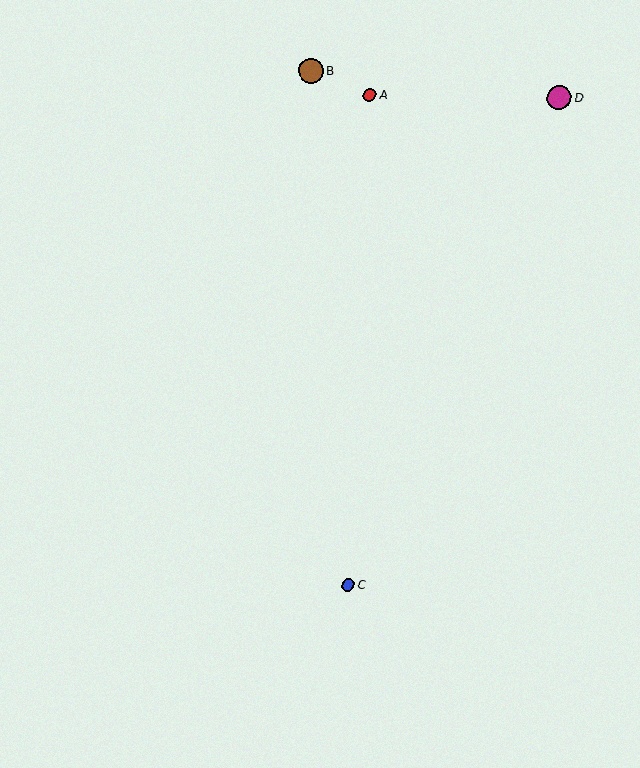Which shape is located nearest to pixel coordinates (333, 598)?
The blue circle (labeled C) at (348, 585) is nearest to that location.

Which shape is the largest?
The brown circle (labeled B) is the largest.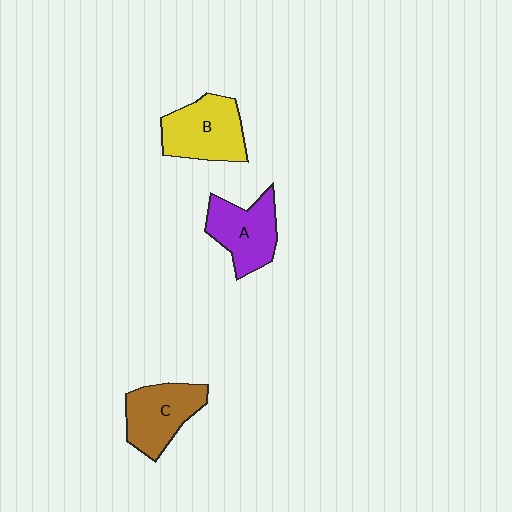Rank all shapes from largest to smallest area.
From largest to smallest: B (yellow), C (brown), A (purple).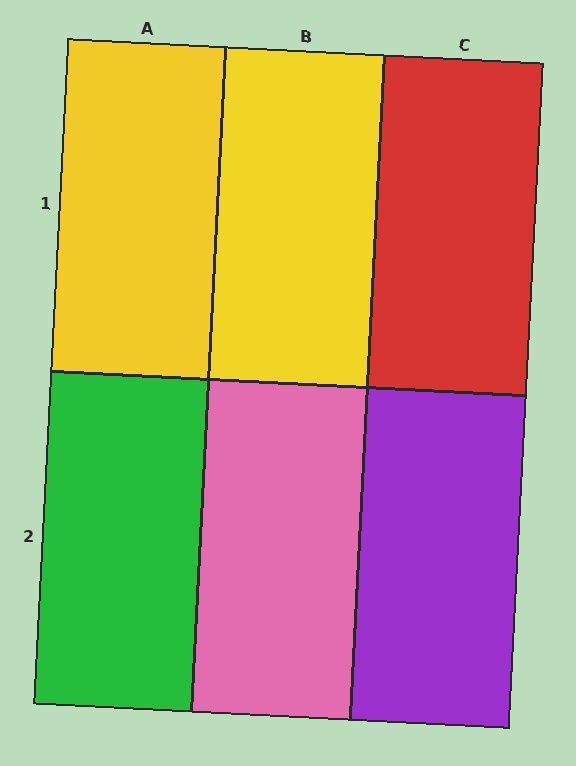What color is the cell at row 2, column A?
Green.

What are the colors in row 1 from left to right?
Yellow, yellow, red.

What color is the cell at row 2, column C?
Purple.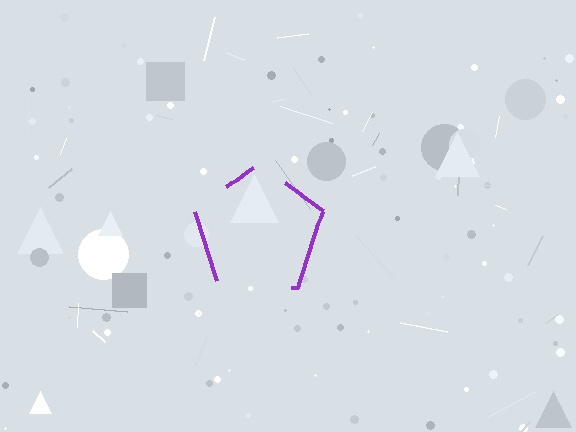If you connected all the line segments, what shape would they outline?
They would outline a pentagon.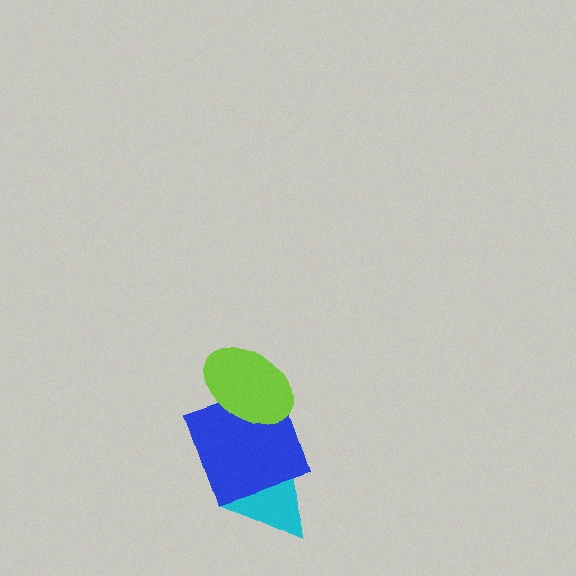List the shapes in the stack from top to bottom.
From top to bottom: the lime ellipse, the blue square, the cyan triangle.